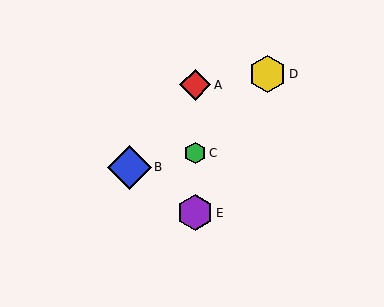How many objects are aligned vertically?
3 objects (A, C, E) are aligned vertically.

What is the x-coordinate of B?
Object B is at x≈129.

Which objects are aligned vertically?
Objects A, C, E are aligned vertically.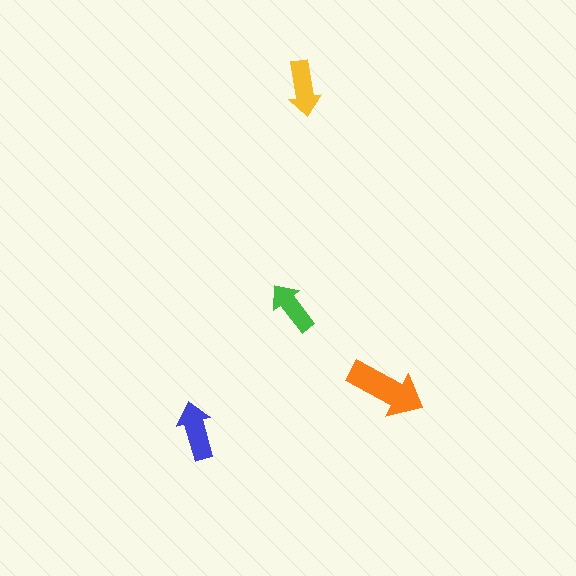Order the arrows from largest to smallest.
the orange one, the blue one, the yellow one, the green one.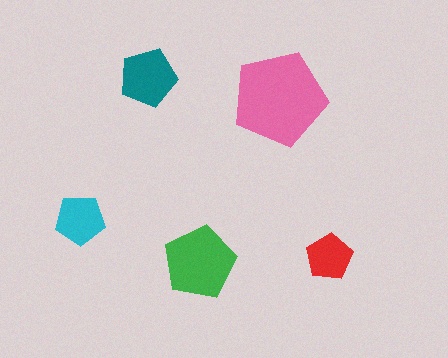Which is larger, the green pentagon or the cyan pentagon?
The green one.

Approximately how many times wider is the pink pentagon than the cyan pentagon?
About 2 times wider.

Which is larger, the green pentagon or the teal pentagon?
The green one.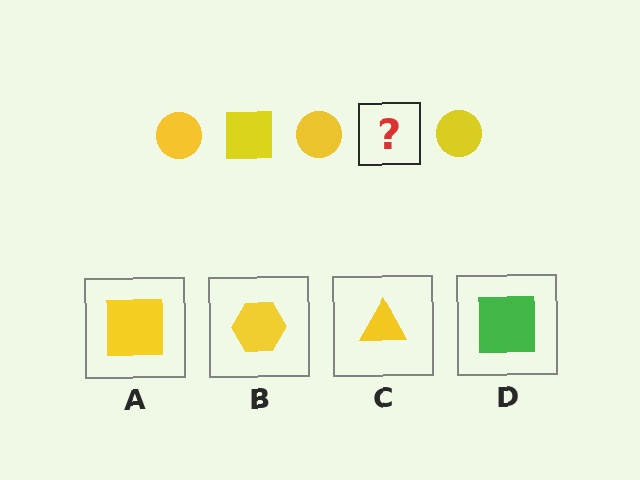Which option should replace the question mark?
Option A.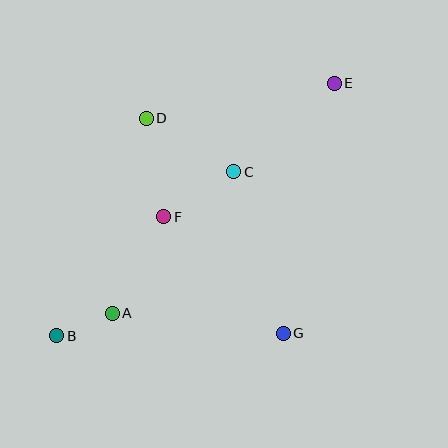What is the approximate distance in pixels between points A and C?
The distance between A and C is approximately 186 pixels.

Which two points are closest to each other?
Points A and B are closest to each other.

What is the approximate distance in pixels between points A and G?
The distance between A and G is approximately 172 pixels.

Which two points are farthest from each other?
Points B and E are farthest from each other.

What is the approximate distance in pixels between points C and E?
The distance between C and E is approximately 134 pixels.